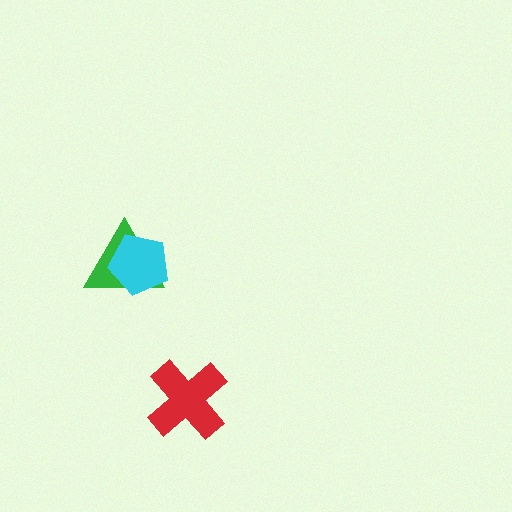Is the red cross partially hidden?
No, no other shape covers it.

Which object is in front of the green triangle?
The cyan pentagon is in front of the green triangle.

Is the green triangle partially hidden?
Yes, it is partially covered by another shape.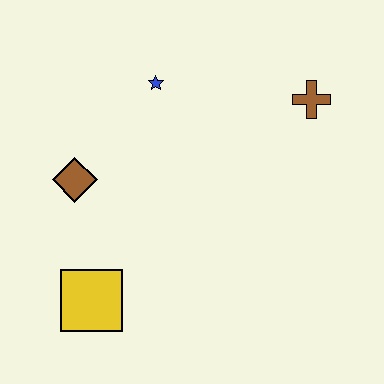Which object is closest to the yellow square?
The brown diamond is closest to the yellow square.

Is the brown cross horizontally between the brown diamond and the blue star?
No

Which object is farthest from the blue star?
The yellow square is farthest from the blue star.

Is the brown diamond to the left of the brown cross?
Yes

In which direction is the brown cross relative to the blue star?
The brown cross is to the right of the blue star.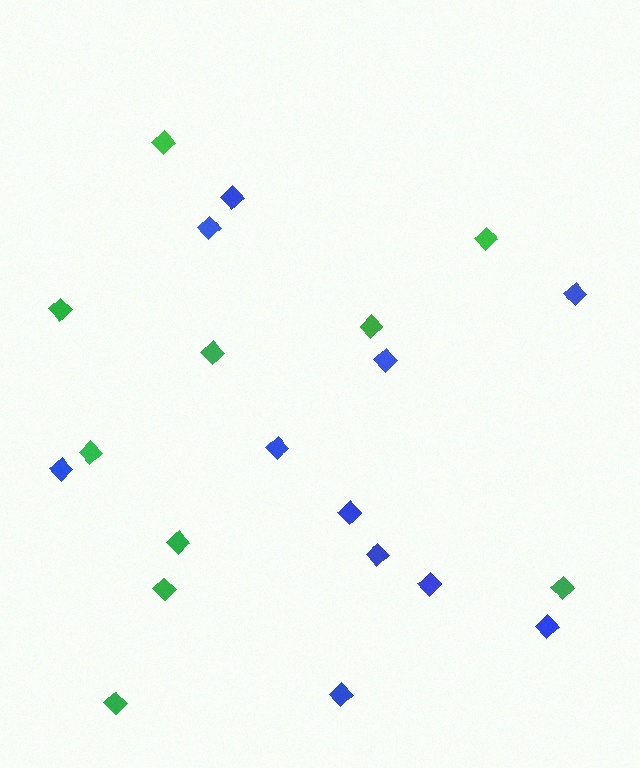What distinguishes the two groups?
There are 2 groups: one group of green diamonds (10) and one group of blue diamonds (11).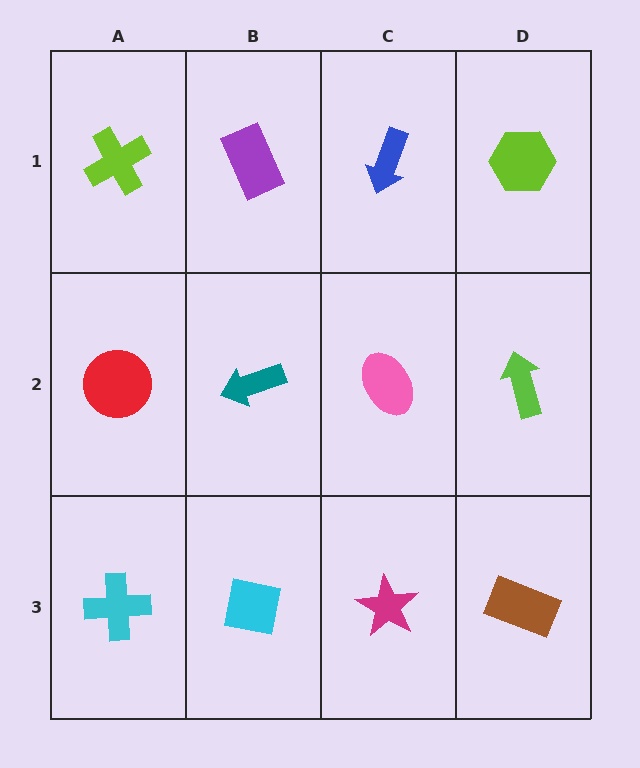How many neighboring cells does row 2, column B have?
4.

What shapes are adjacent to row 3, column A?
A red circle (row 2, column A), a cyan square (row 3, column B).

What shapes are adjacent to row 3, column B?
A teal arrow (row 2, column B), a cyan cross (row 3, column A), a magenta star (row 3, column C).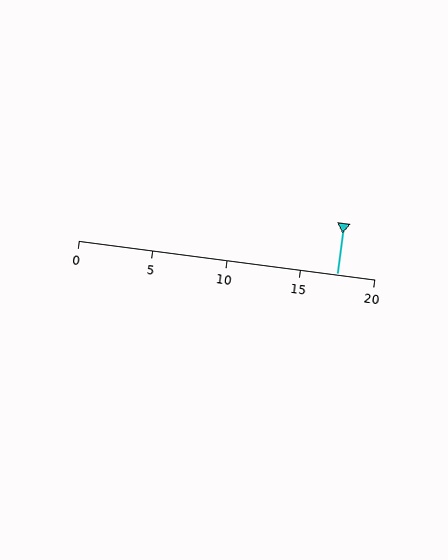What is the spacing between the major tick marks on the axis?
The major ticks are spaced 5 apart.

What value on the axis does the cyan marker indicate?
The marker indicates approximately 17.5.